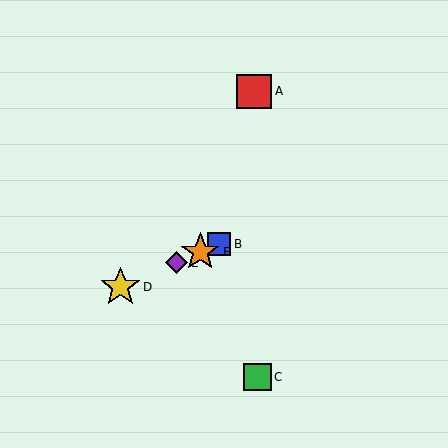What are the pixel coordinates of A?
Object A is at (254, 91).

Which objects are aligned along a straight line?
Objects B, D, E, F are aligned along a straight line.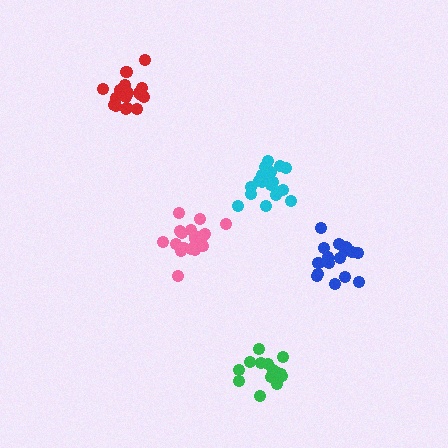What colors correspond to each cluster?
The clusters are colored: pink, green, blue, red, cyan.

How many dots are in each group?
Group 1: 19 dots, Group 2: 14 dots, Group 3: 18 dots, Group 4: 19 dots, Group 5: 19 dots (89 total).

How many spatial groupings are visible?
There are 5 spatial groupings.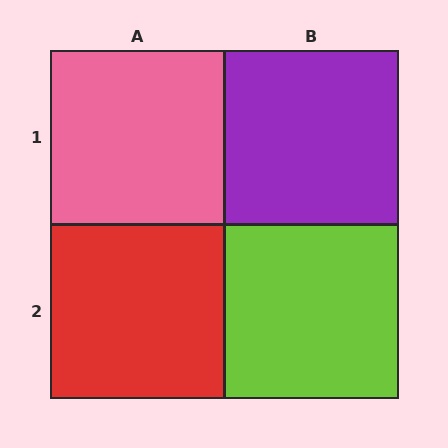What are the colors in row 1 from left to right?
Pink, purple.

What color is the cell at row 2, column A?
Red.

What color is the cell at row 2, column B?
Lime.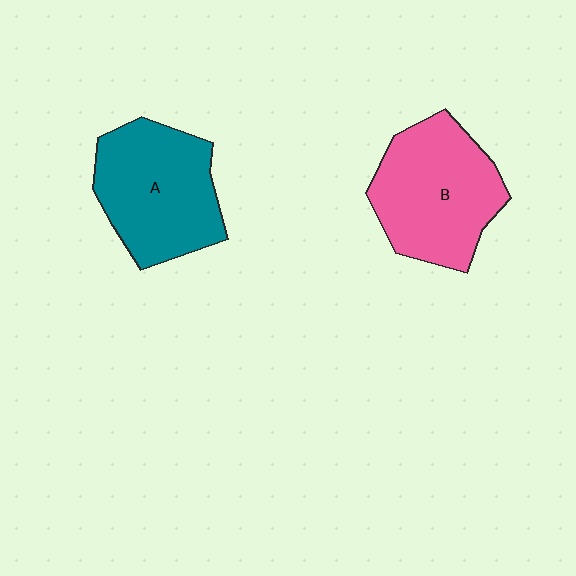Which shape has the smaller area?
Shape A (teal).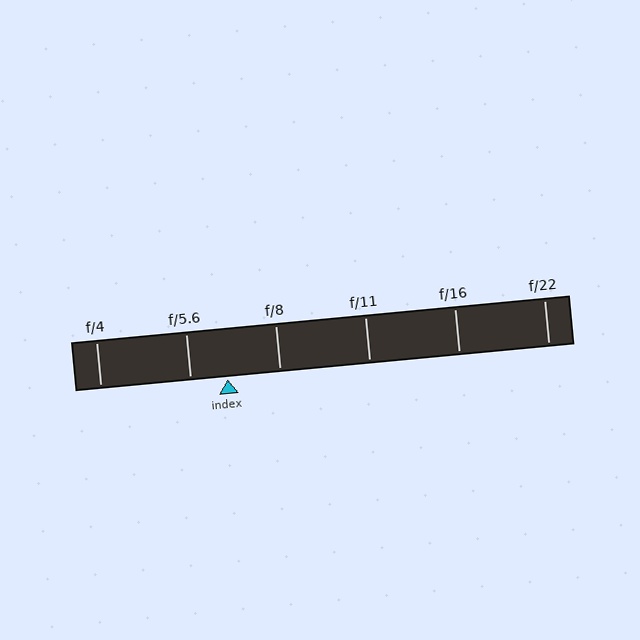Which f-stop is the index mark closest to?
The index mark is closest to f/5.6.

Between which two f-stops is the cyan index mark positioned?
The index mark is between f/5.6 and f/8.